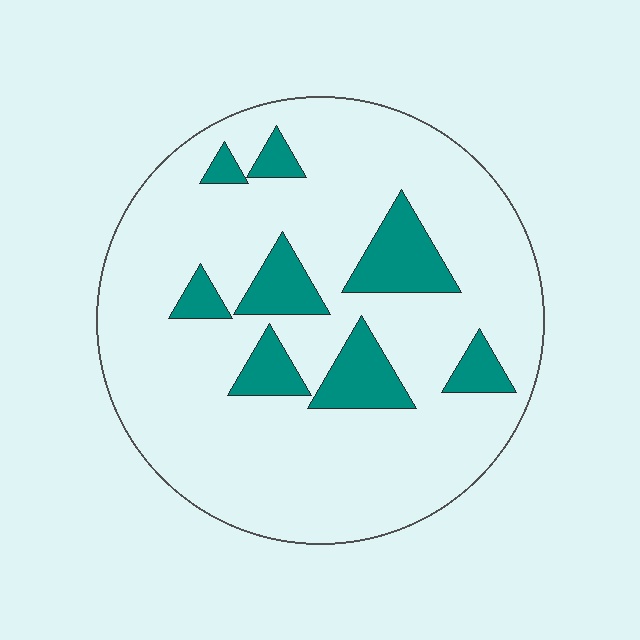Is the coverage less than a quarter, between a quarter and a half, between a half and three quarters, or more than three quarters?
Less than a quarter.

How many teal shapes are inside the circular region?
8.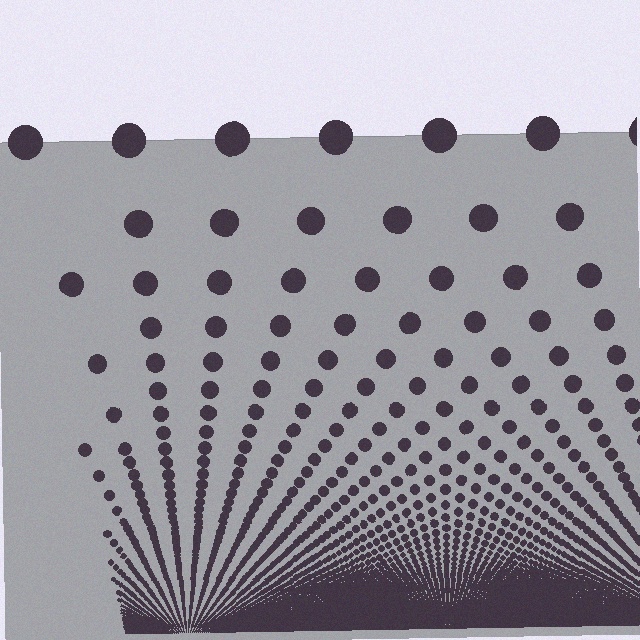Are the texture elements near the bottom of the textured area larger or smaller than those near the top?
Smaller. The gradient is inverted — elements near the bottom are smaller and denser.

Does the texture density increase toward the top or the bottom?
Density increases toward the bottom.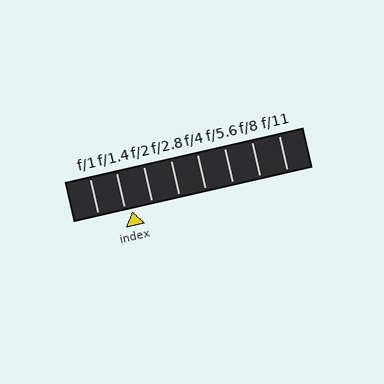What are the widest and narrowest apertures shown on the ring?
The widest aperture shown is f/1 and the narrowest is f/11.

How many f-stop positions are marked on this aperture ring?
There are 8 f-stop positions marked.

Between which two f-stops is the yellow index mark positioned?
The index mark is between f/1.4 and f/2.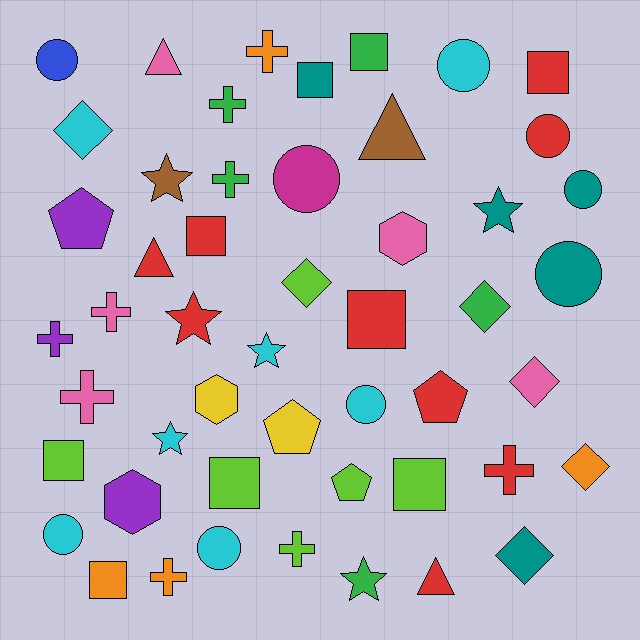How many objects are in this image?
There are 50 objects.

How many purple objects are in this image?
There are 3 purple objects.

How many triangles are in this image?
There are 4 triangles.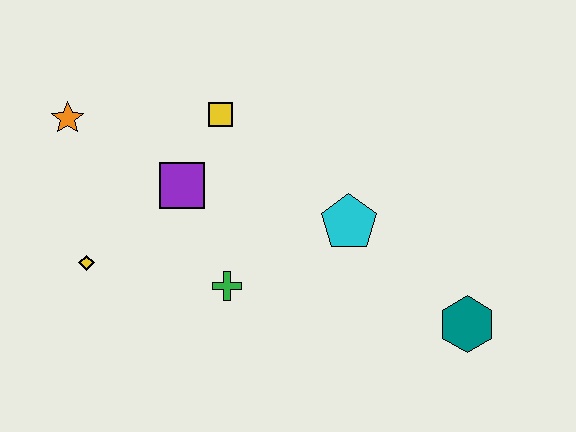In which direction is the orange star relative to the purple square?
The orange star is to the left of the purple square.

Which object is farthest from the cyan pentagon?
The orange star is farthest from the cyan pentagon.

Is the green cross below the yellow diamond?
Yes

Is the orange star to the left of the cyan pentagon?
Yes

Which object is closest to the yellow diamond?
The purple square is closest to the yellow diamond.